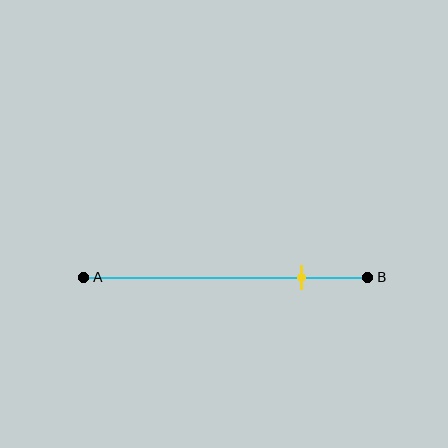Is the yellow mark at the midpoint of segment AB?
No, the mark is at about 75% from A, not at the 50% midpoint.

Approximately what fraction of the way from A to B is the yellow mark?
The yellow mark is approximately 75% of the way from A to B.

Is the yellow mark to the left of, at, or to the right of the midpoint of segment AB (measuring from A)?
The yellow mark is to the right of the midpoint of segment AB.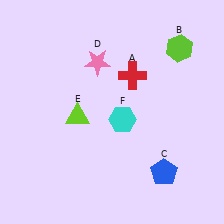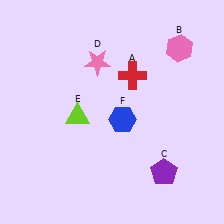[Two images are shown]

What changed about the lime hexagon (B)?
In Image 1, B is lime. In Image 2, it changed to pink.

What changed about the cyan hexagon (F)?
In Image 1, F is cyan. In Image 2, it changed to blue.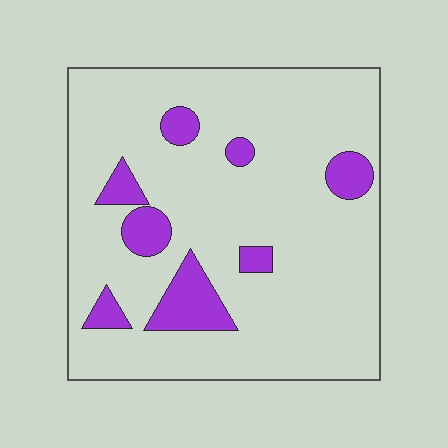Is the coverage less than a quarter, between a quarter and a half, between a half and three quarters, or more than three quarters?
Less than a quarter.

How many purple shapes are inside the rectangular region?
8.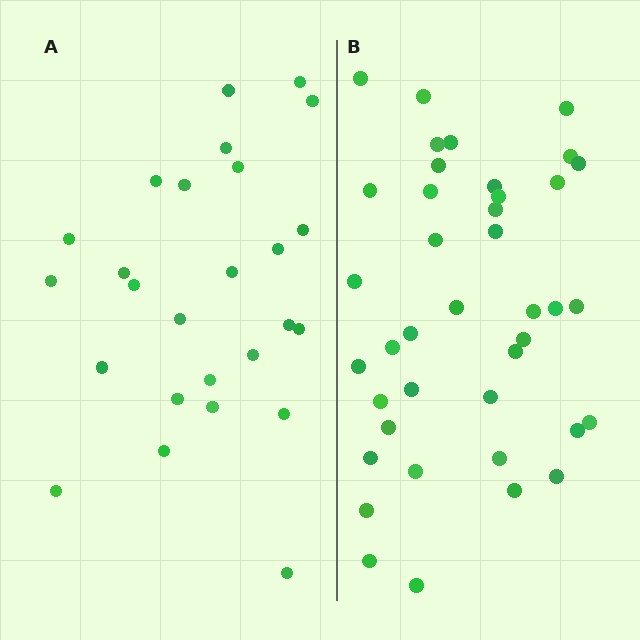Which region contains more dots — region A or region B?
Region B (the right region) has more dots.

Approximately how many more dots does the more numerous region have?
Region B has approximately 15 more dots than region A.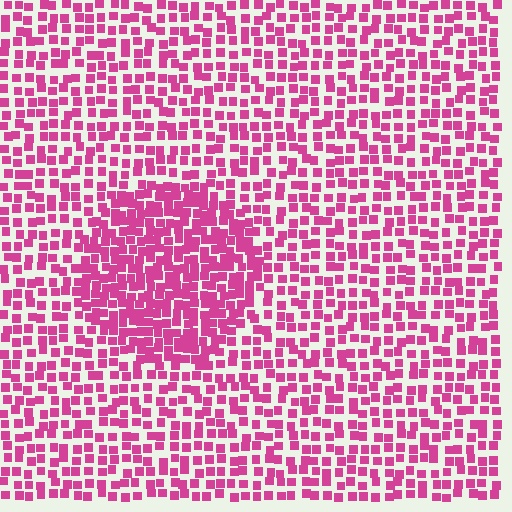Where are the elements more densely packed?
The elements are more densely packed inside the circle boundary.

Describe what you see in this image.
The image contains small magenta elements arranged at two different densities. A circle-shaped region is visible where the elements are more densely packed than the surrounding area.